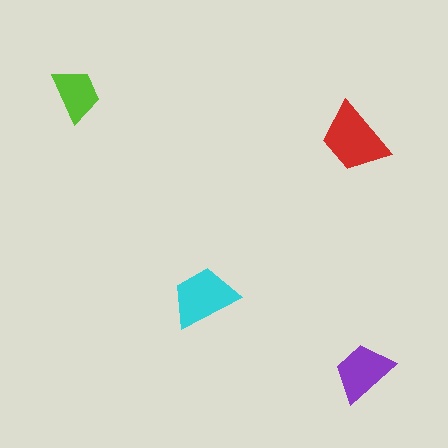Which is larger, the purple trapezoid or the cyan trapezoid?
The cyan one.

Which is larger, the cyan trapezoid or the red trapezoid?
The red one.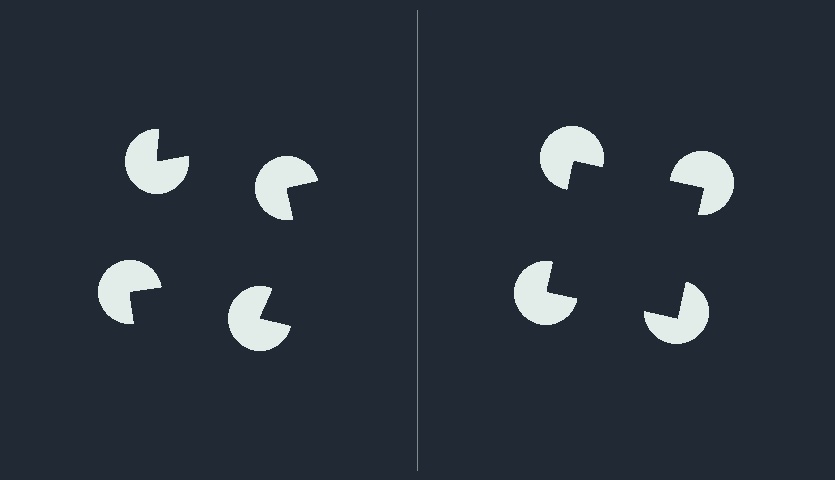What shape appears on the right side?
An illusory square.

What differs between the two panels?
The pac-man discs are positioned identically on both sides; only the wedge orientations differ. On the right they align to a square; on the left they are misaligned.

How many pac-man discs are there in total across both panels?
8 — 4 on each side.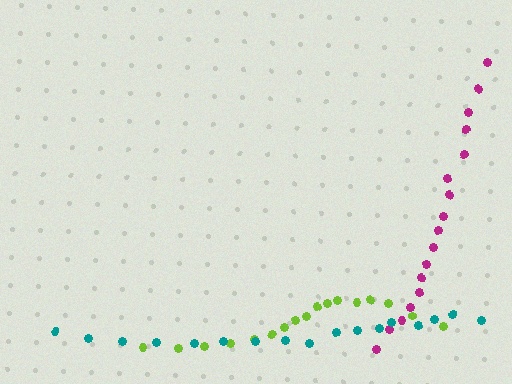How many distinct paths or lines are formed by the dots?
There are 3 distinct paths.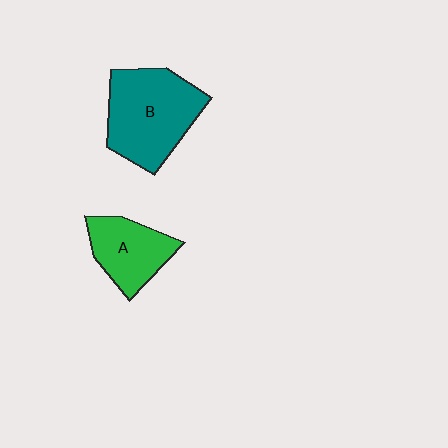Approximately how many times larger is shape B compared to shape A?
Approximately 1.6 times.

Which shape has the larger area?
Shape B (teal).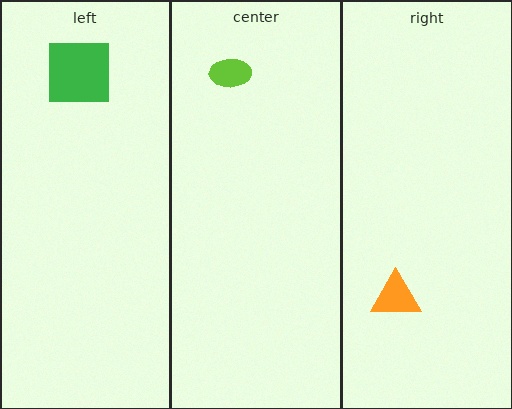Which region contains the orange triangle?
The right region.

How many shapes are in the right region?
1.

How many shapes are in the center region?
1.